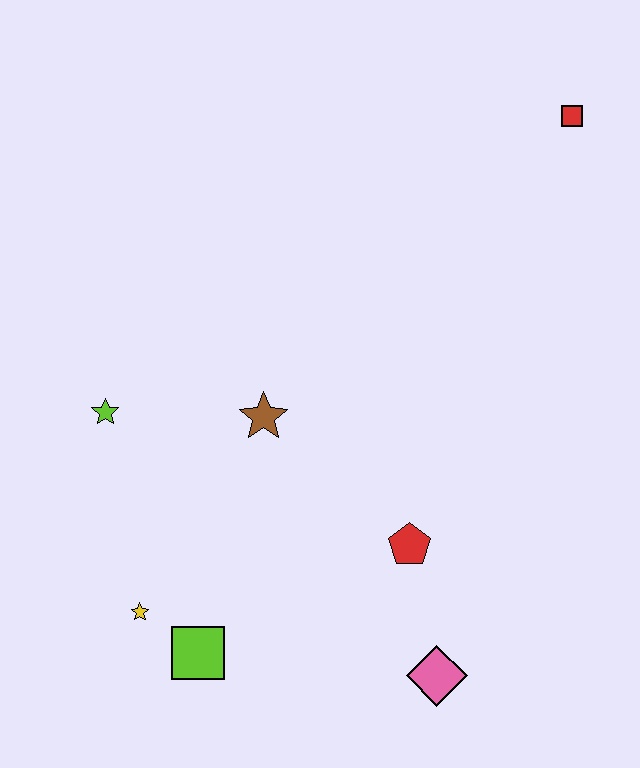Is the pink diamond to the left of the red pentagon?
No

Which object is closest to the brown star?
The lime star is closest to the brown star.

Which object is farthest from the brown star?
The red square is farthest from the brown star.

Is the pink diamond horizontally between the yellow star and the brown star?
No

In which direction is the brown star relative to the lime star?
The brown star is to the right of the lime star.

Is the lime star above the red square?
No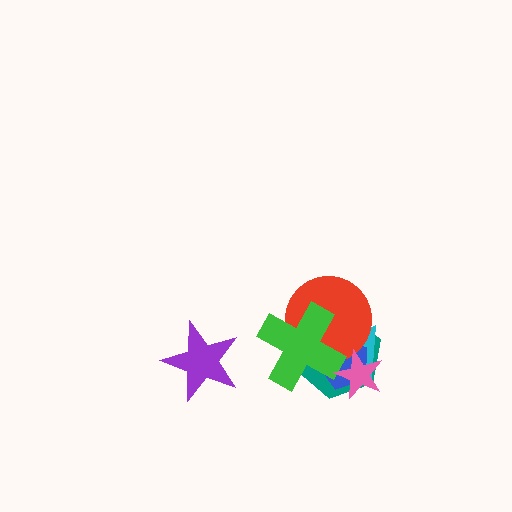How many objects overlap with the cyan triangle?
5 objects overlap with the cyan triangle.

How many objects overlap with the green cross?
4 objects overlap with the green cross.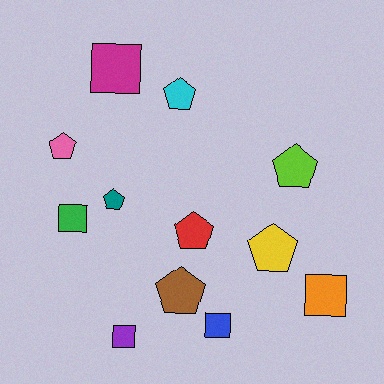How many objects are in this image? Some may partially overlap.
There are 12 objects.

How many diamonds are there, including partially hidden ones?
There are no diamonds.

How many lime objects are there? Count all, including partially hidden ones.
There is 1 lime object.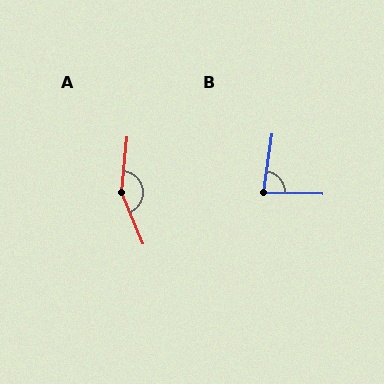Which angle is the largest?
A, at approximately 152 degrees.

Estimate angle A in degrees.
Approximately 152 degrees.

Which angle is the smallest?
B, at approximately 83 degrees.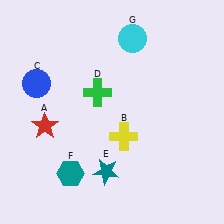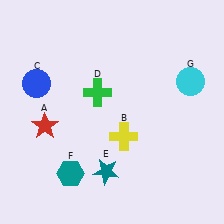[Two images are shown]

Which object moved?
The cyan circle (G) moved right.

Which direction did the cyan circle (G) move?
The cyan circle (G) moved right.